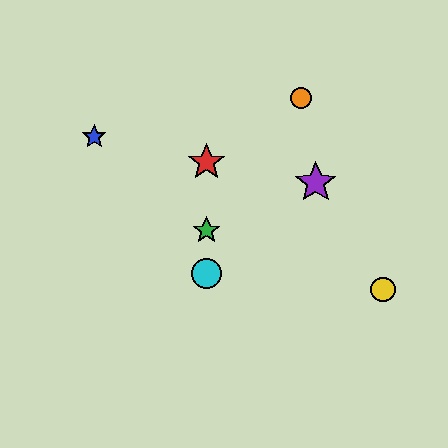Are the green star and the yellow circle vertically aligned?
No, the green star is at x≈206 and the yellow circle is at x≈383.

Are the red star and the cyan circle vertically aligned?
Yes, both are at x≈206.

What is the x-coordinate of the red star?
The red star is at x≈206.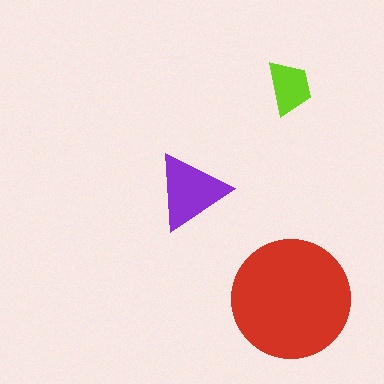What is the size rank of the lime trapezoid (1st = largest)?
3rd.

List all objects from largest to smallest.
The red circle, the purple triangle, the lime trapezoid.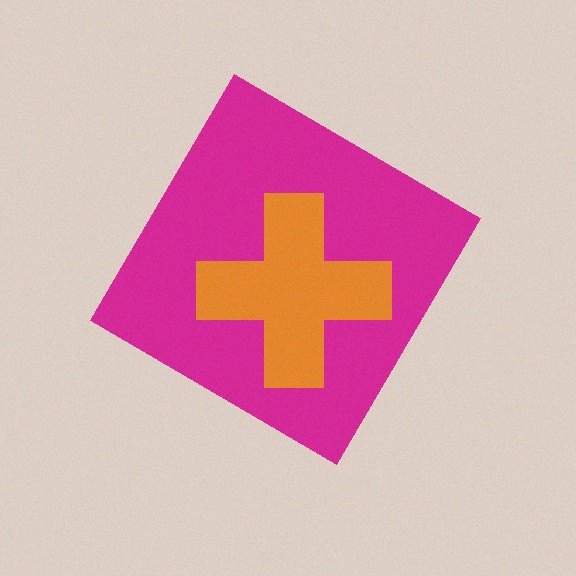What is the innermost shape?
The orange cross.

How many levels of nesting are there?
2.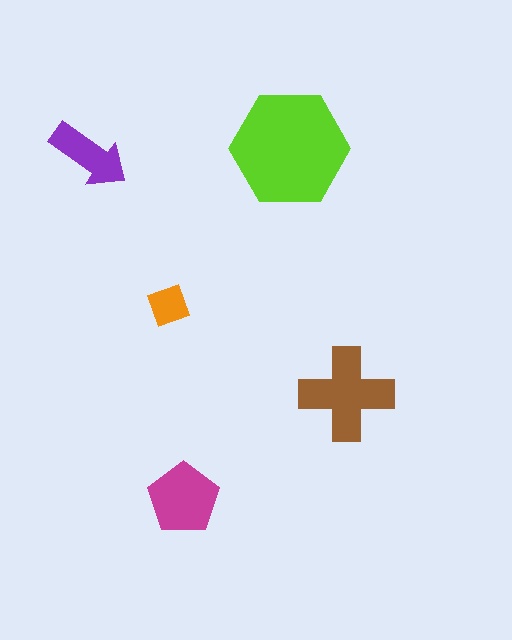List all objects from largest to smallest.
The lime hexagon, the brown cross, the magenta pentagon, the purple arrow, the orange diamond.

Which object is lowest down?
The magenta pentagon is bottommost.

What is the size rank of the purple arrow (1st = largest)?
4th.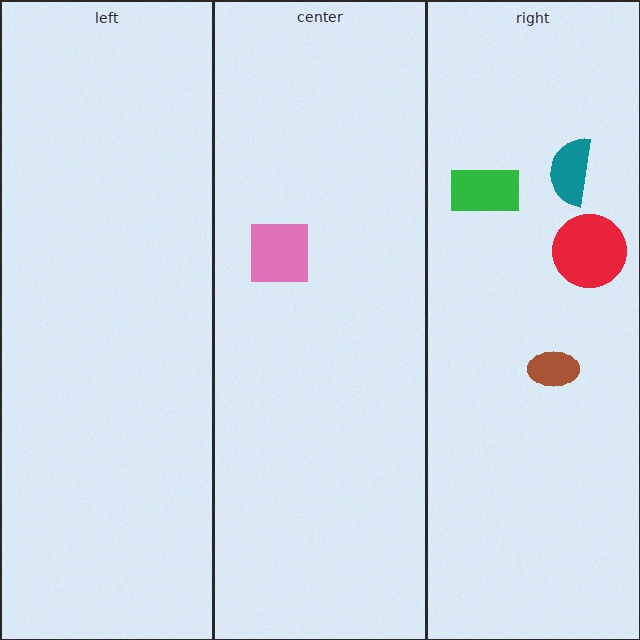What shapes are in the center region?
The pink square.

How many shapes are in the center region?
1.